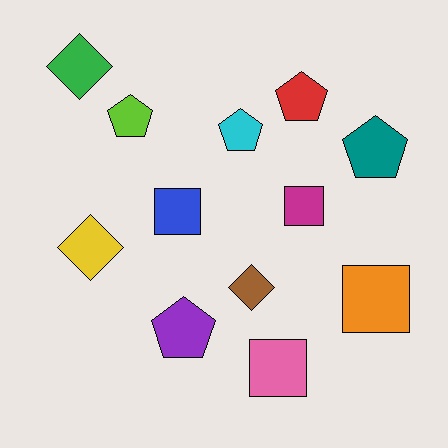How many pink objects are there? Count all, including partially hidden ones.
There is 1 pink object.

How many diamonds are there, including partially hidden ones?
There are 3 diamonds.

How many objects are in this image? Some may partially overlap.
There are 12 objects.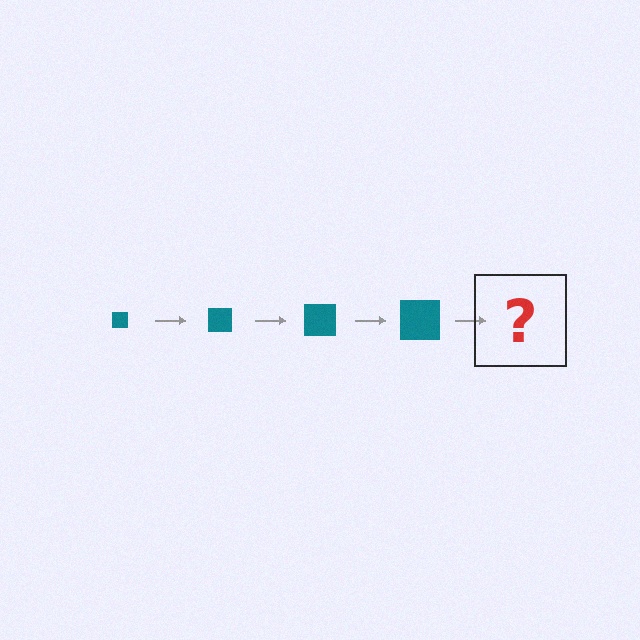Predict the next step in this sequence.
The next step is a teal square, larger than the previous one.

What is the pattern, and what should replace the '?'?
The pattern is that the square gets progressively larger each step. The '?' should be a teal square, larger than the previous one.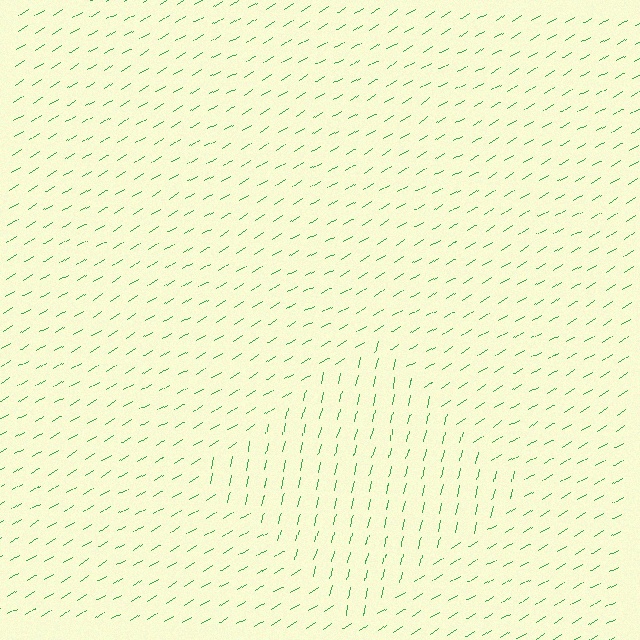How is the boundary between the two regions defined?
The boundary is defined purely by a change in line orientation (approximately 45 degrees difference). All lines are the same color and thickness.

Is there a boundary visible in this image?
Yes, there is a texture boundary formed by a change in line orientation.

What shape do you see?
I see a diamond.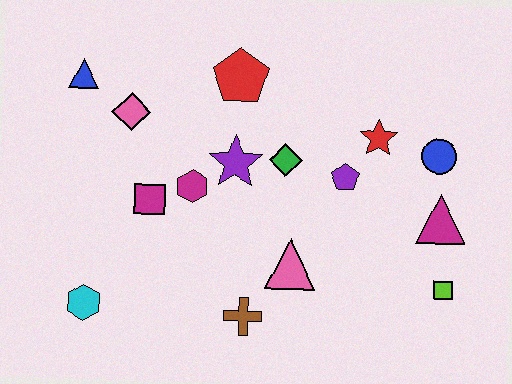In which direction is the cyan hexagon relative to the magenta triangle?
The cyan hexagon is to the left of the magenta triangle.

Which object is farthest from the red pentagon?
The lime square is farthest from the red pentagon.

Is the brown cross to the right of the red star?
No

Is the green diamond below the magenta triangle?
No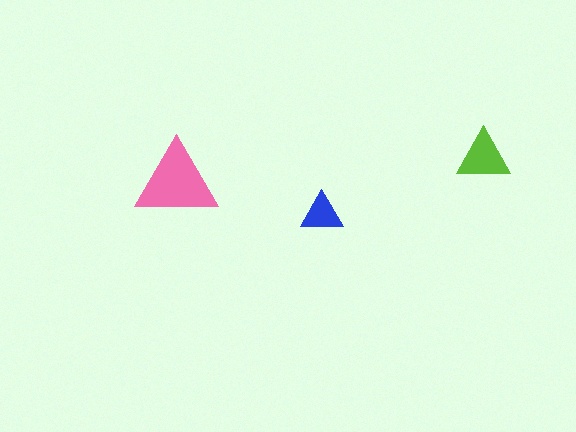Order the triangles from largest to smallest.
the pink one, the lime one, the blue one.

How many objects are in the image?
There are 3 objects in the image.